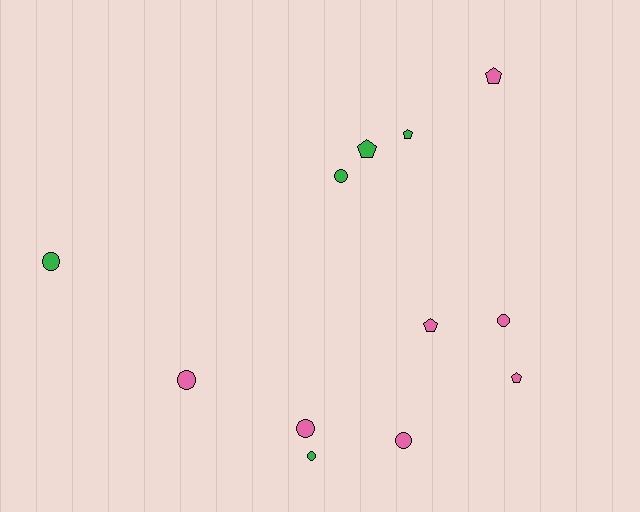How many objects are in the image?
There are 12 objects.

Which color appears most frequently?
Pink, with 7 objects.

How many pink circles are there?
There are 4 pink circles.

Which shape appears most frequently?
Circle, with 7 objects.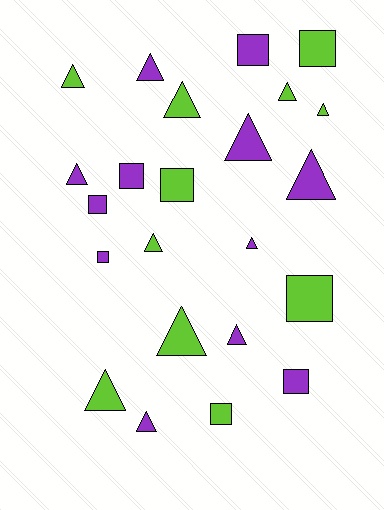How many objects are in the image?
There are 23 objects.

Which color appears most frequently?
Purple, with 12 objects.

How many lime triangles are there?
There are 7 lime triangles.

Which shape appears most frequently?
Triangle, with 14 objects.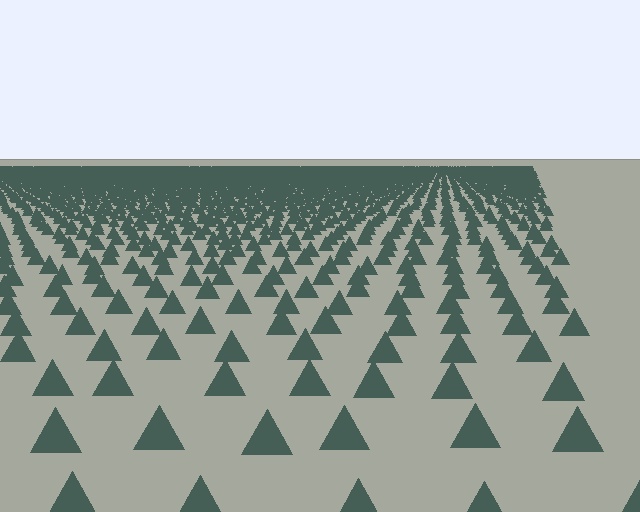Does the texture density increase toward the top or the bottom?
Density increases toward the top.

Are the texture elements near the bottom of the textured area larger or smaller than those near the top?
Larger. Near the bottom, elements are closer to the viewer and appear at a bigger on-screen size.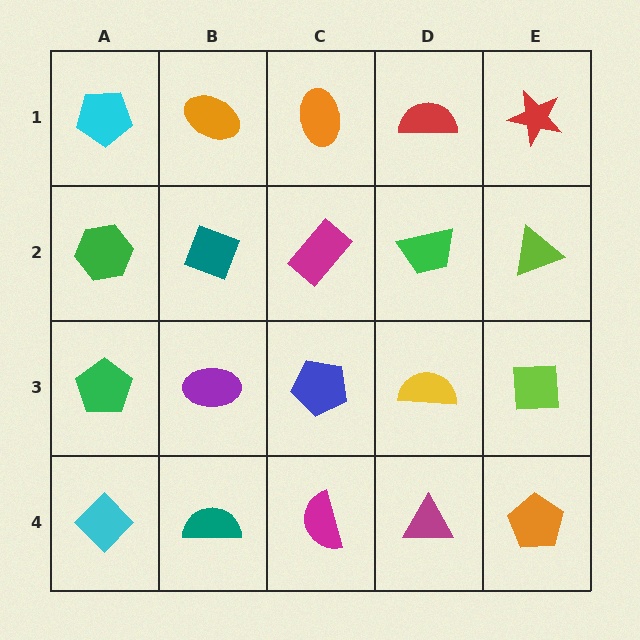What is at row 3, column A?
A green pentagon.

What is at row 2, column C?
A magenta rectangle.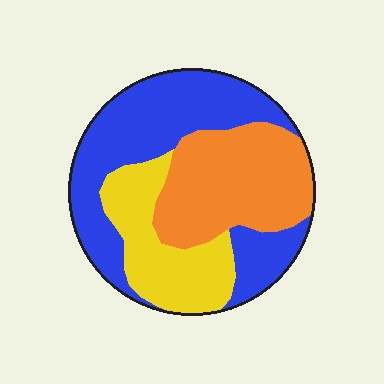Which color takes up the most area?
Blue, at roughly 45%.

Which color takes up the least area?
Yellow, at roughly 25%.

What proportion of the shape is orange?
Orange takes up about one third (1/3) of the shape.